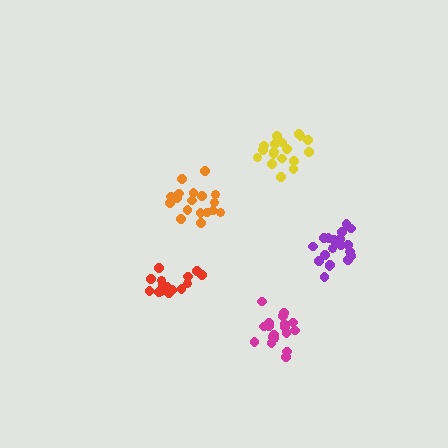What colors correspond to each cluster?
The clusters are colored: red, orange, purple, magenta, yellow.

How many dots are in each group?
Group 1: 15 dots, Group 2: 18 dots, Group 3: 19 dots, Group 4: 19 dots, Group 5: 18 dots (89 total).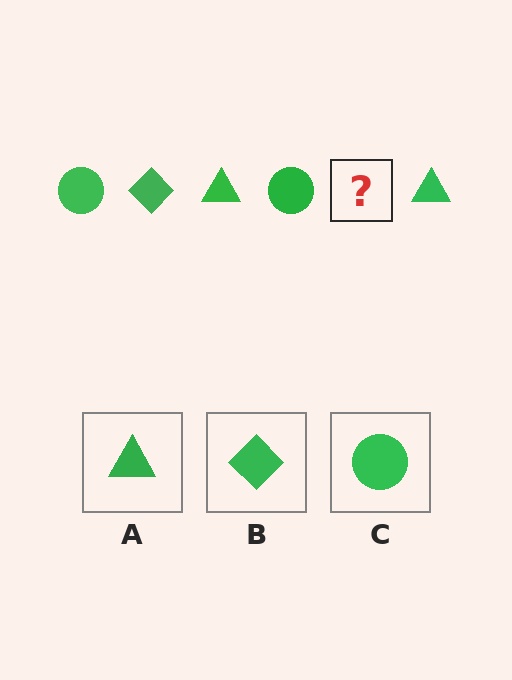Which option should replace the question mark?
Option B.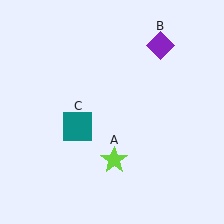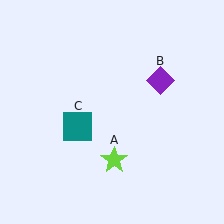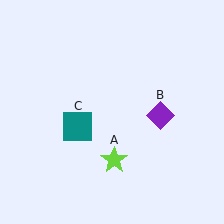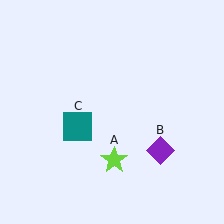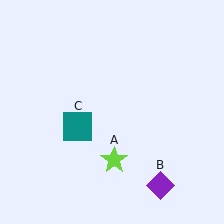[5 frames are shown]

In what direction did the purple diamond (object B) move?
The purple diamond (object B) moved down.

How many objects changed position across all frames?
1 object changed position: purple diamond (object B).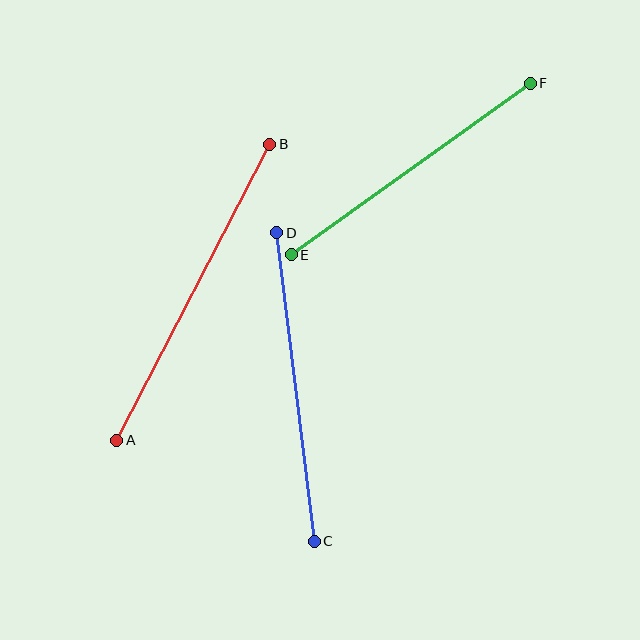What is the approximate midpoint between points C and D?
The midpoint is at approximately (296, 387) pixels.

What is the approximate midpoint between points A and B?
The midpoint is at approximately (193, 292) pixels.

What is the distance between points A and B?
The distance is approximately 333 pixels.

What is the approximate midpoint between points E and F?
The midpoint is at approximately (411, 169) pixels.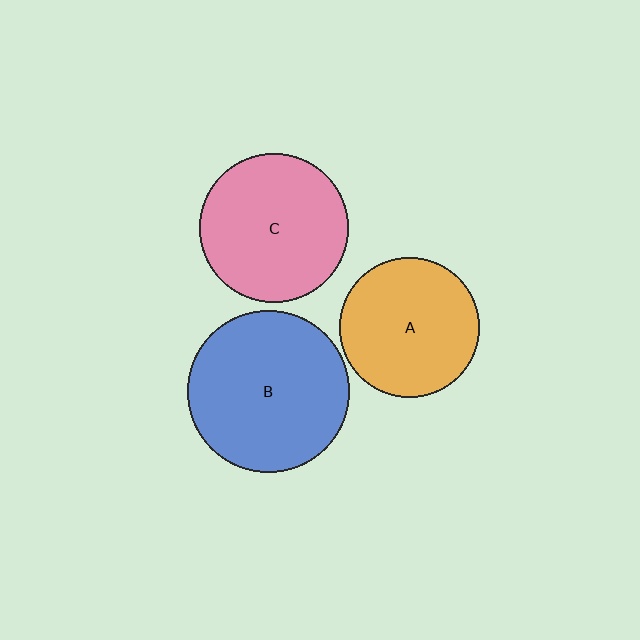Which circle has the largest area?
Circle B (blue).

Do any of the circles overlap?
No, none of the circles overlap.